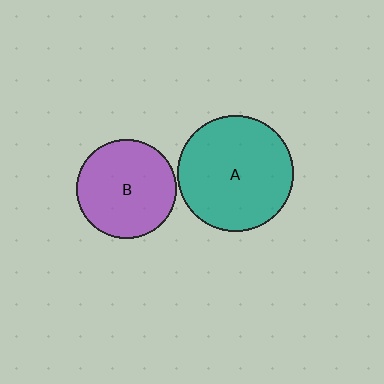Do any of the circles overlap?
No, none of the circles overlap.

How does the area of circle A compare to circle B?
Approximately 1.4 times.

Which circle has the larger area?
Circle A (teal).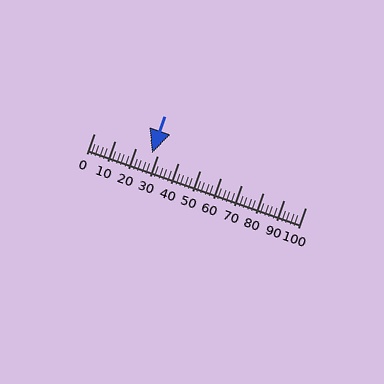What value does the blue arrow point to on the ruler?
The blue arrow points to approximately 28.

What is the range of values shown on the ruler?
The ruler shows values from 0 to 100.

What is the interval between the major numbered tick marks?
The major tick marks are spaced 10 units apart.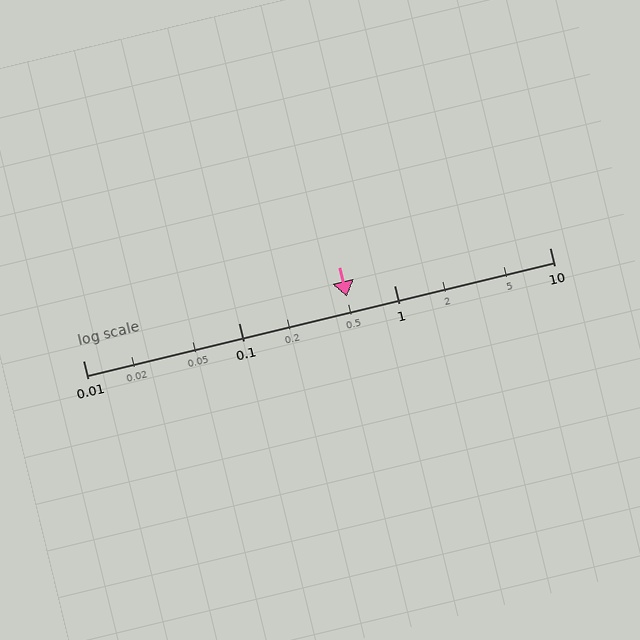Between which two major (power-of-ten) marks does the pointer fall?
The pointer is between 0.1 and 1.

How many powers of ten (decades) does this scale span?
The scale spans 3 decades, from 0.01 to 10.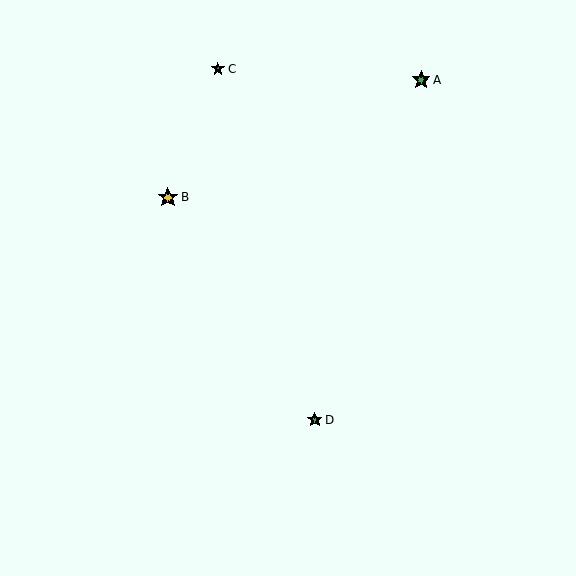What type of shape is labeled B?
Shape B is a yellow star.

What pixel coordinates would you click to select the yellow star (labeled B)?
Click at (168, 197) to select the yellow star B.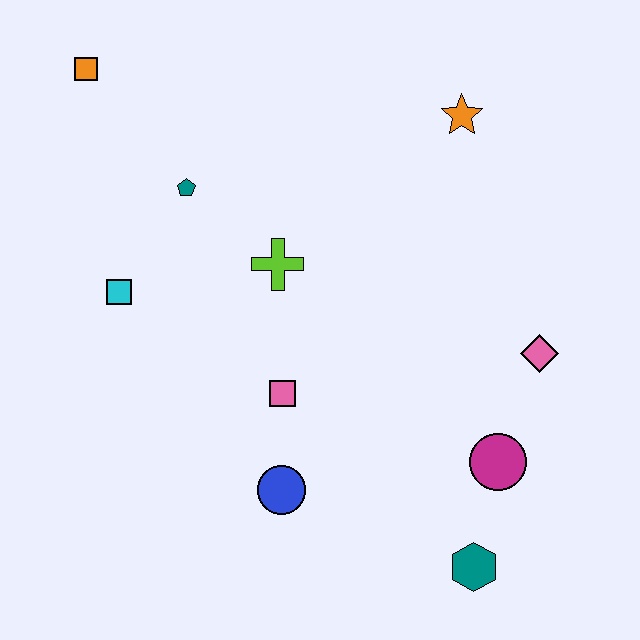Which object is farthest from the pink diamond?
The orange square is farthest from the pink diamond.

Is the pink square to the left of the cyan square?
No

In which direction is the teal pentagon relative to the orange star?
The teal pentagon is to the left of the orange star.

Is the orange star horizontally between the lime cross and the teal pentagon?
No